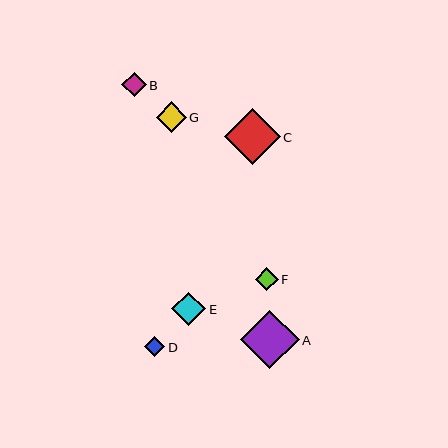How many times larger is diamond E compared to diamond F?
Diamond E is approximately 1.5 times the size of diamond F.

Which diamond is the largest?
Diamond A is the largest with a size of approximately 58 pixels.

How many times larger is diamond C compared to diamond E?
Diamond C is approximately 1.7 times the size of diamond E.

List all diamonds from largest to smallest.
From largest to smallest: A, C, E, G, B, F, D.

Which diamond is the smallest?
Diamond D is the smallest with a size of approximately 20 pixels.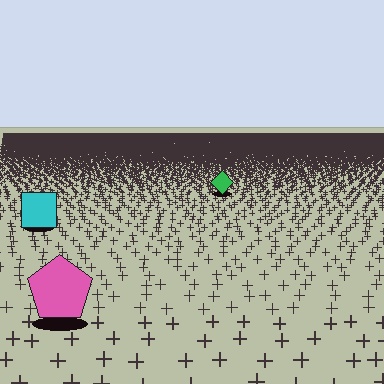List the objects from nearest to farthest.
From nearest to farthest: the pink pentagon, the cyan square, the green diamond.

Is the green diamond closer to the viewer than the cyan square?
No. The cyan square is closer — you can tell from the texture gradient: the ground texture is coarser near it.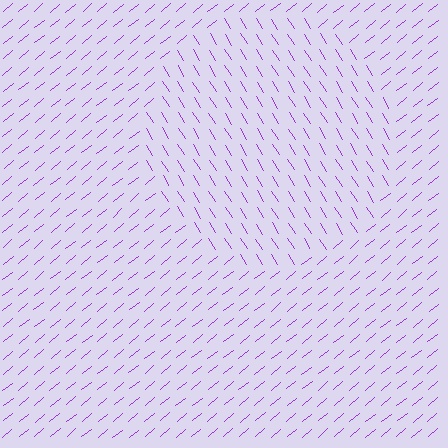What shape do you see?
I see a circle.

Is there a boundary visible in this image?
Yes, there is a texture boundary formed by a change in line orientation.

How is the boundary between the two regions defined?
The boundary is defined purely by a change in line orientation (approximately 82 degrees difference). All lines are the same color and thickness.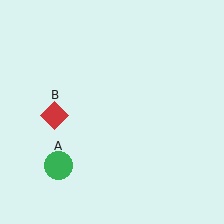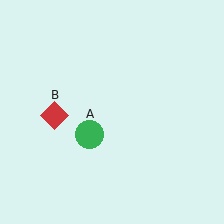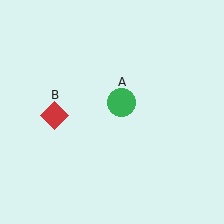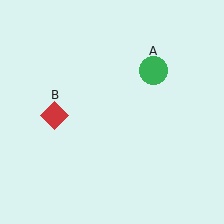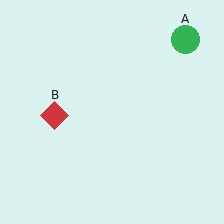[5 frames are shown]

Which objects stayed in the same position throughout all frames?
Red diamond (object B) remained stationary.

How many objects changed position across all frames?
1 object changed position: green circle (object A).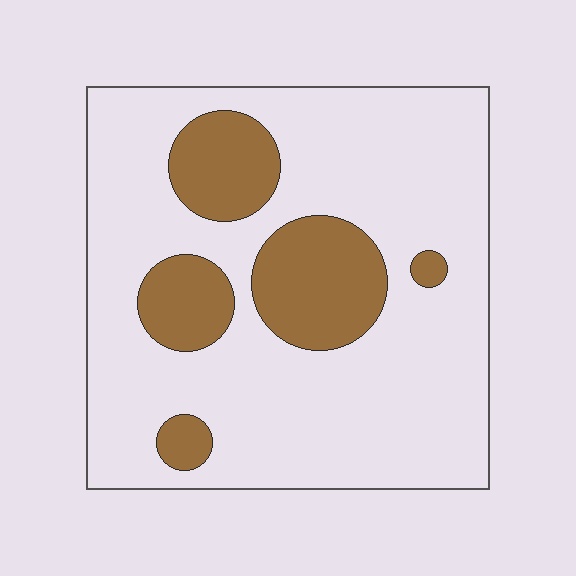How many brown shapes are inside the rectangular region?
5.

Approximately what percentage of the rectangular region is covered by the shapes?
Approximately 20%.